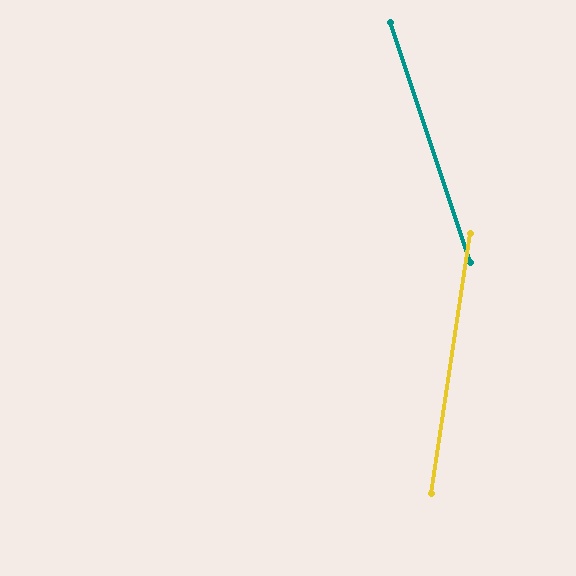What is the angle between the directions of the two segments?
Approximately 27 degrees.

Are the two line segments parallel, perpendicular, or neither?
Neither parallel nor perpendicular — they differ by about 27°.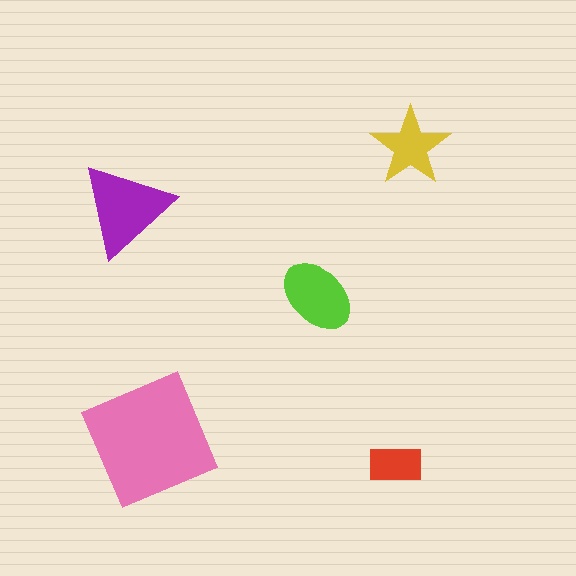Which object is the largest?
The pink square.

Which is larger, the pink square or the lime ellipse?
The pink square.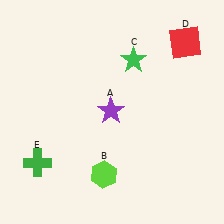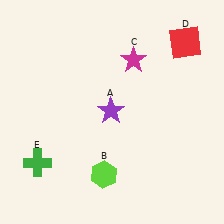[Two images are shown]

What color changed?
The star (C) changed from green in Image 1 to magenta in Image 2.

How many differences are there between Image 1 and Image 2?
There is 1 difference between the two images.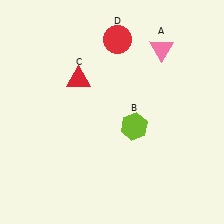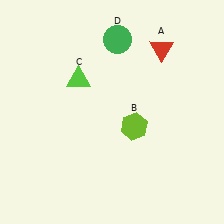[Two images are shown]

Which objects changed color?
A changed from pink to red. C changed from red to lime. D changed from red to green.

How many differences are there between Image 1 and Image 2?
There are 3 differences between the two images.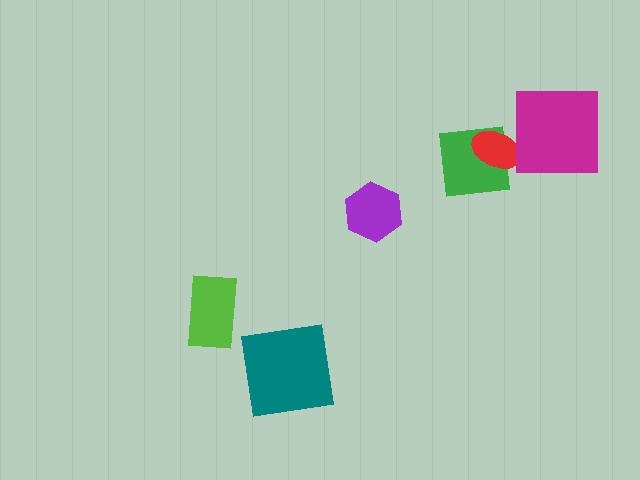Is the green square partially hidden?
Yes, it is partially covered by another shape.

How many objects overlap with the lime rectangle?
0 objects overlap with the lime rectangle.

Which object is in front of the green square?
The red ellipse is in front of the green square.